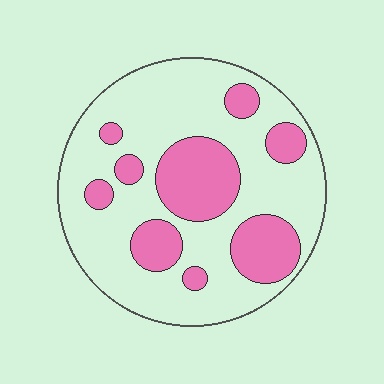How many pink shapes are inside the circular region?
9.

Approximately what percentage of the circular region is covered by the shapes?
Approximately 30%.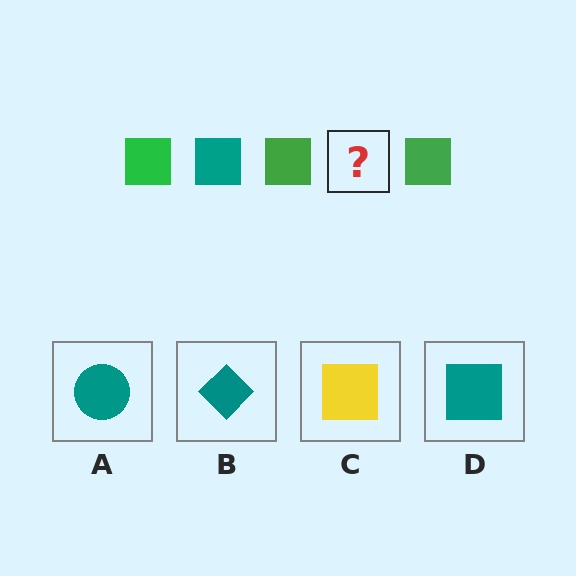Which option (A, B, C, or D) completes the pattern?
D.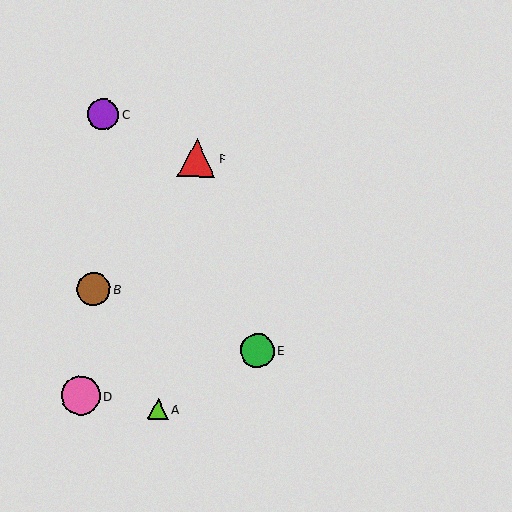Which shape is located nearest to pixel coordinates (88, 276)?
The brown circle (labeled B) at (94, 289) is nearest to that location.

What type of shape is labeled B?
Shape B is a brown circle.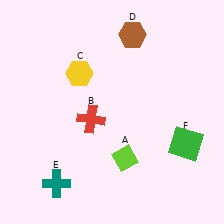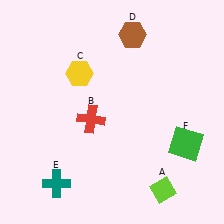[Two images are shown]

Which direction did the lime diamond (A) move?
The lime diamond (A) moved right.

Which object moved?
The lime diamond (A) moved right.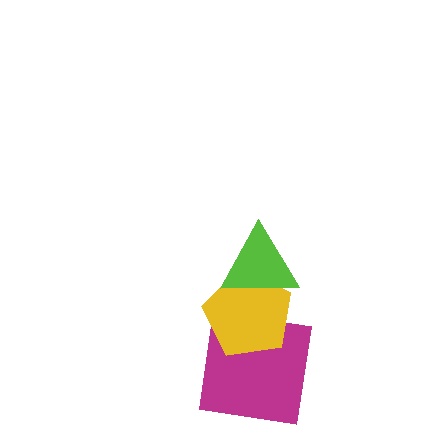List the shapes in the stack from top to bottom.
From top to bottom: the lime triangle, the yellow pentagon, the magenta square.